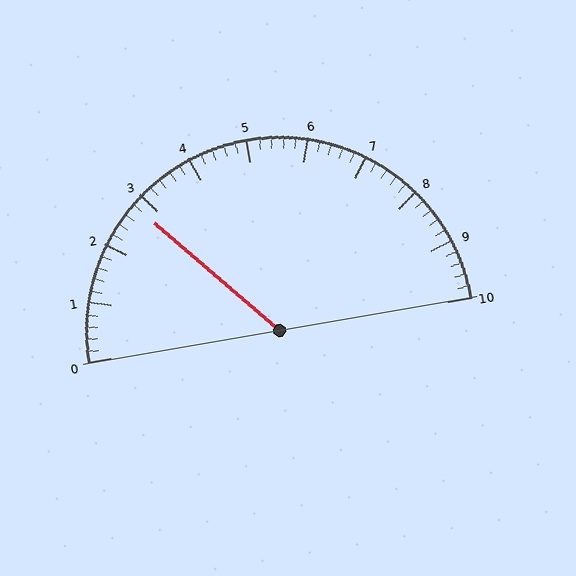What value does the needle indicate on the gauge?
The needle indicates approximately 2.8.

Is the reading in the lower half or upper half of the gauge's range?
The reading is in the lower half of the range (0 to 10).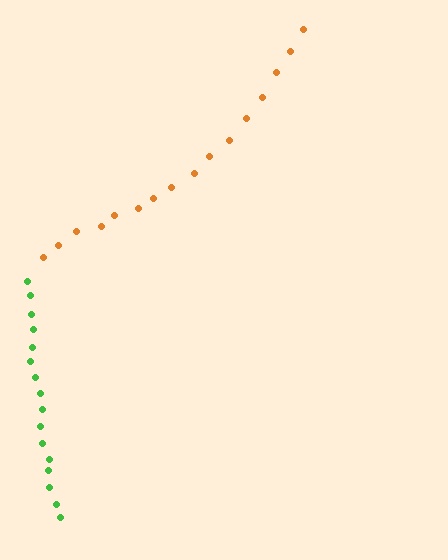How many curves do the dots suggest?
There are 2 distinct paths.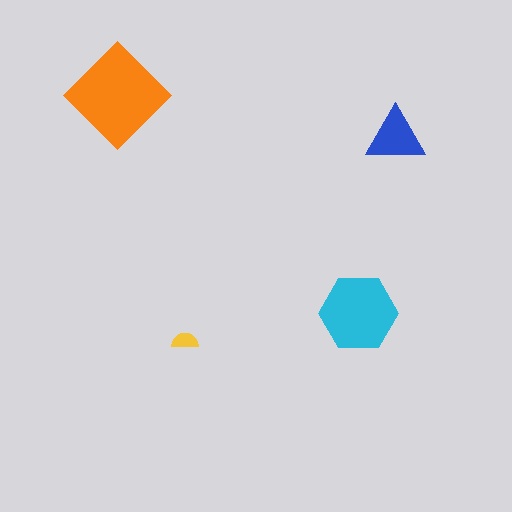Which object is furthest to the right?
The blue triangle is rightmost.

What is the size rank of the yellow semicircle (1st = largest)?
4th.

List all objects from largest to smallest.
The orange diamond, the cyan hexagon, the blue triangle, the yellow semicircle.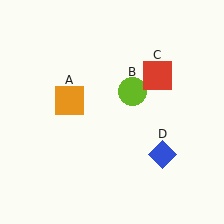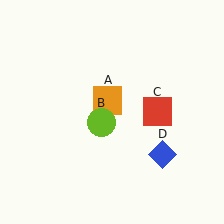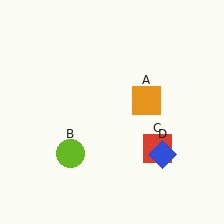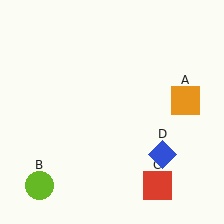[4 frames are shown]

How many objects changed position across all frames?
3 objects changed position: orange square (object A), lime circle (object B), red square (object C).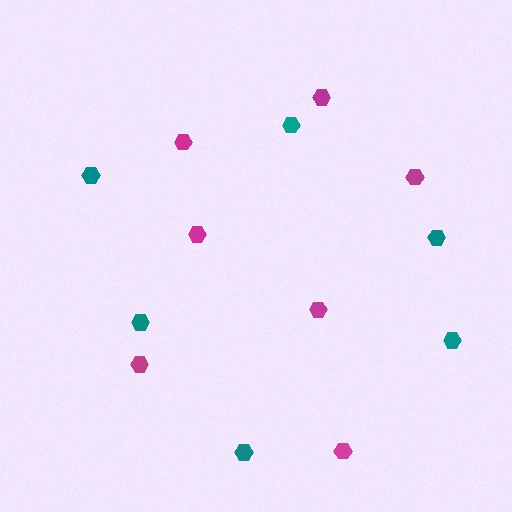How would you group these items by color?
There are 2 groups: one group of teal hexagons (6) and one group of magenta hexagons (7).